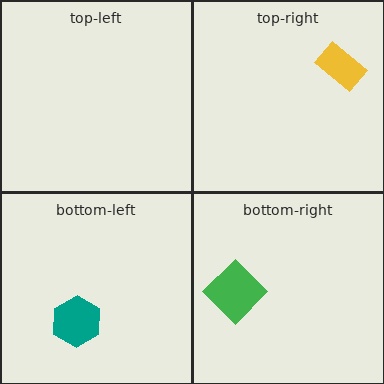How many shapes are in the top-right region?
1.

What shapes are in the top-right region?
The yellow rectangle.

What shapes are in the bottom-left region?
The teal hexagon.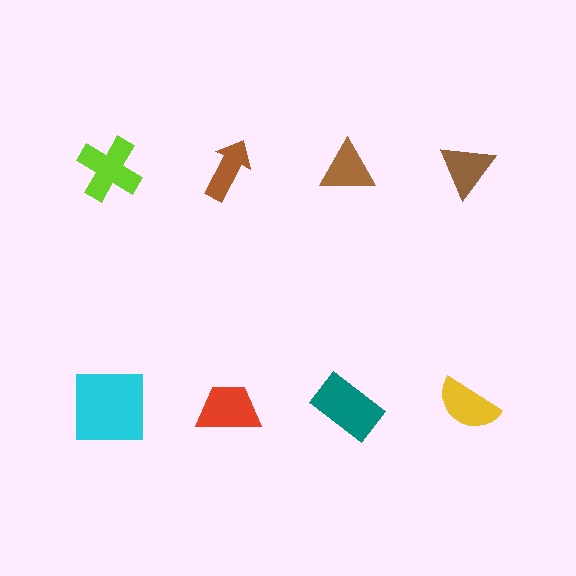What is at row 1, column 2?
A brown arrow.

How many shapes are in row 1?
4 shapes.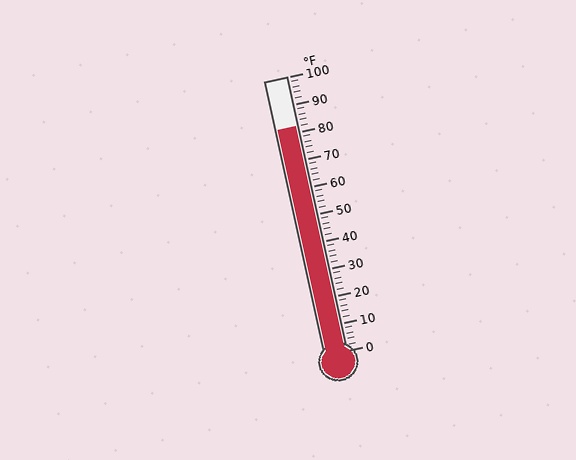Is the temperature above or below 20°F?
The temperature is above 20°F.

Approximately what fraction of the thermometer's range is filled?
The thermometer is filled to approximately 80% of its range.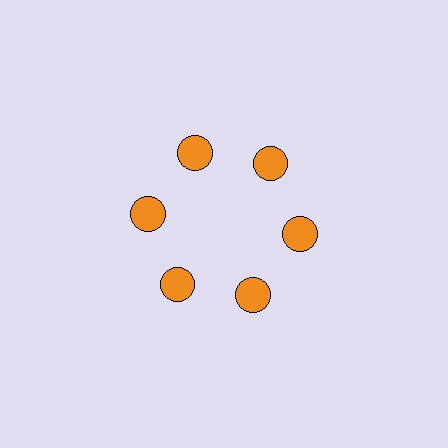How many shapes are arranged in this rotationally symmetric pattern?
There are 6 shapes, arranged in 6 groups of 1.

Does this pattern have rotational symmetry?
Yes, this pattern has 6-fold rotational symmetry. It looks the same after rotating 60 degrees around the center.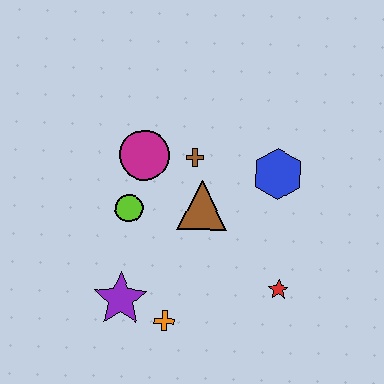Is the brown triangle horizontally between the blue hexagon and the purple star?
Yes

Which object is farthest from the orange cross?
The blue hexagon is farthest from the orange cross.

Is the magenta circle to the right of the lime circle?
Yes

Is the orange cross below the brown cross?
Yes